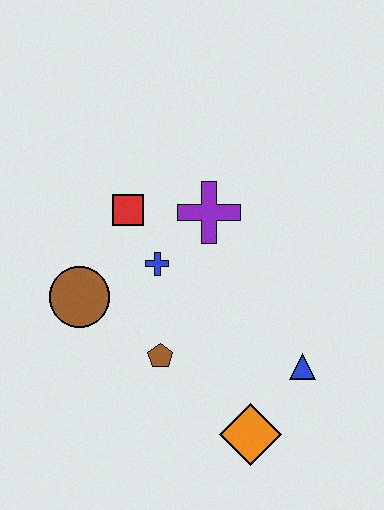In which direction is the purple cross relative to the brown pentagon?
The purple cross is above the brown pentagon.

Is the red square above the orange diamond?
Yes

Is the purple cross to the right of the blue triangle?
No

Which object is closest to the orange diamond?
The blue triangle is closest to the orange diamond.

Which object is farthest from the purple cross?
The orange diamond is farthest from the purple cross.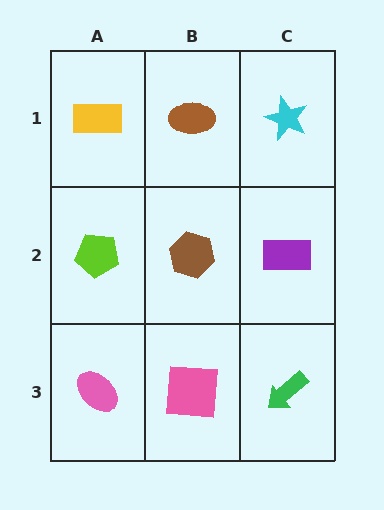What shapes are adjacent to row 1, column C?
A purple rectangle (row 2, column C), a brown ellipse (row 1, column B).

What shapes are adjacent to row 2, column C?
A cyan star (row 1, column C), a green arrow (row 3, column C), a brown hexagon (row 2, column B).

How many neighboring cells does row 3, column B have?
3.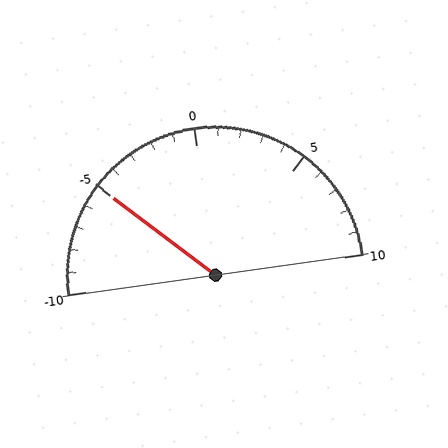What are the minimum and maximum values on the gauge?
The gauge ranges from -10 to 10.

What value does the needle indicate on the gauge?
The needle indicates approximately -5.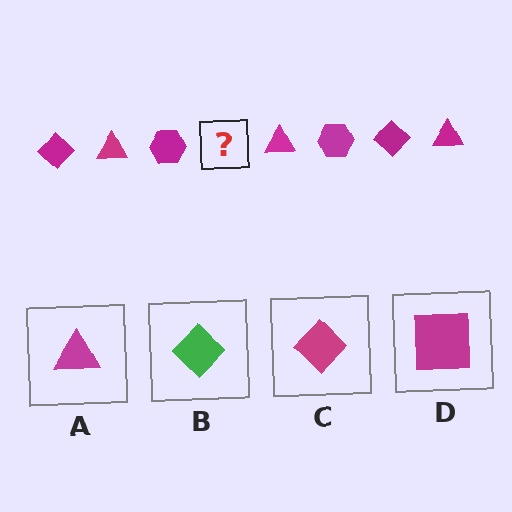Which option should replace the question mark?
Option C.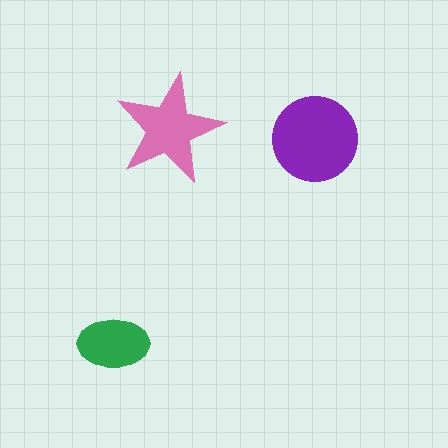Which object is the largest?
The purple circle.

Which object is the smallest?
The green ellipse.